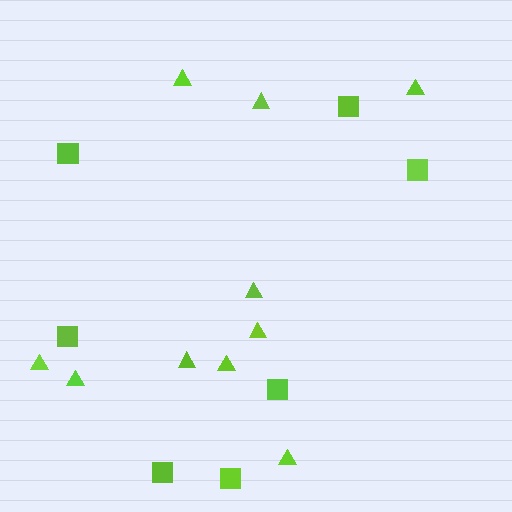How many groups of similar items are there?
There are 2 groups: one group of squares (7) and one group of triangles (10).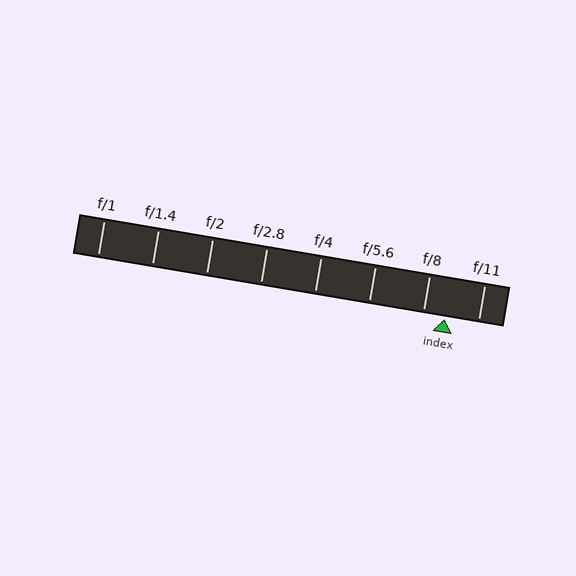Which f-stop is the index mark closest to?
The index mark is closest to f/8.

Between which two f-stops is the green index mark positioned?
The index mark is between f/8 and f/11.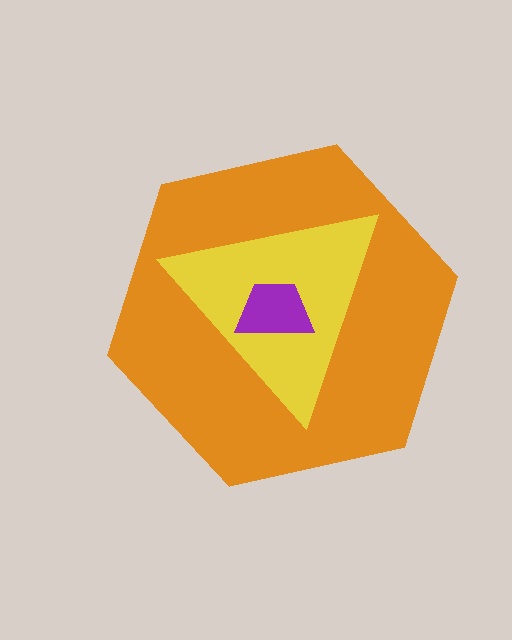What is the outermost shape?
The orange hexagon.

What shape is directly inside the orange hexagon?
The yellow triangle.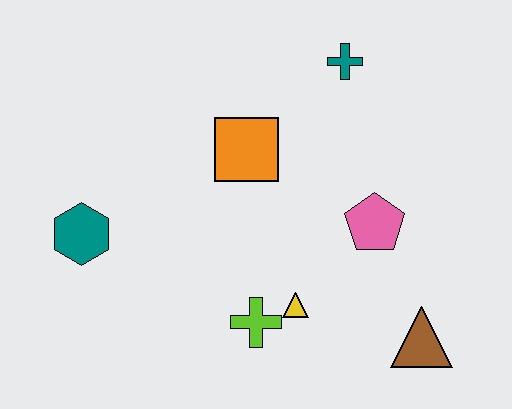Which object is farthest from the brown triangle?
The teal hexagon is farthest from the brown triangle.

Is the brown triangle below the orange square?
Yes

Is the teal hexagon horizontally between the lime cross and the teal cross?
No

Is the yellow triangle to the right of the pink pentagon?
No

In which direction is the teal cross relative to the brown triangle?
The teal cross is above the brown triangle.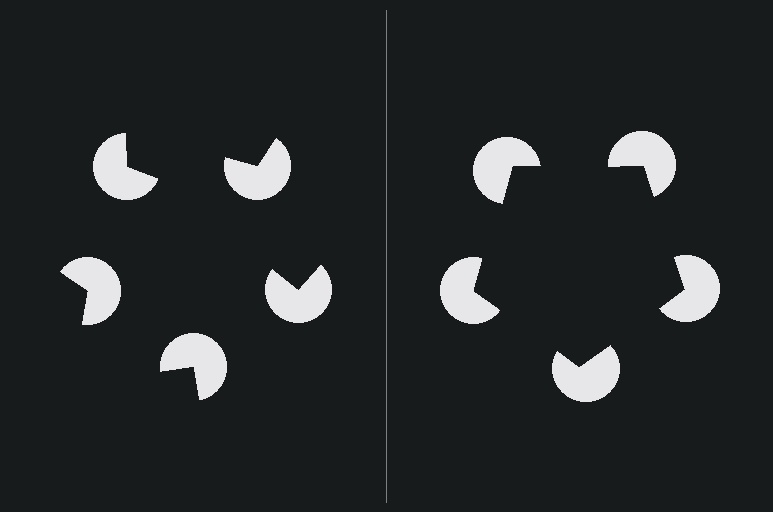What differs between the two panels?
The pac-man discs are positioned identically on both sides; only the wedge orientations differ. On the right they align to a pentagon; on the left they are misaligned.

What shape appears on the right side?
An illusory pentagon.